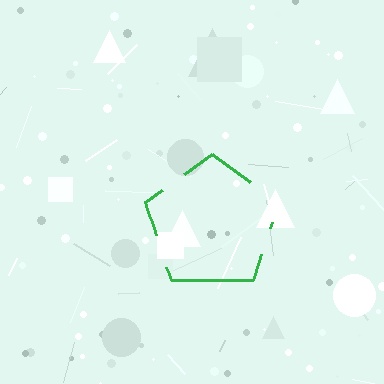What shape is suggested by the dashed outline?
The dashed outline suggests a pentagon.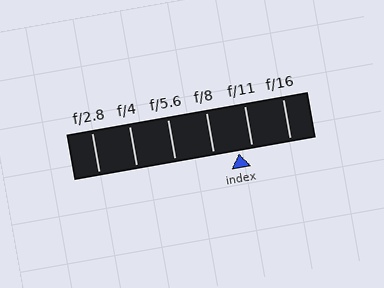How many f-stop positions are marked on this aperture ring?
There are 6 f-stop positions marked.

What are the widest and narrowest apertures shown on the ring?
The widest aperture shown is f/2.8 and the narrowest is f/16.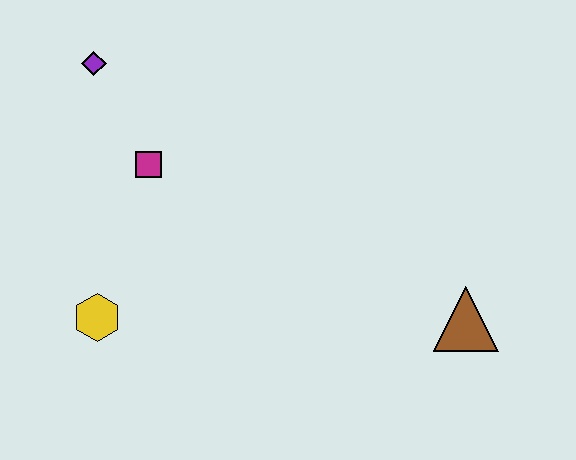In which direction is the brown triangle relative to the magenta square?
The brown triangle is to the right of the magenta square.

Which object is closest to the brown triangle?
The magenta square is closest to the brown triangle.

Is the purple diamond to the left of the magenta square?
Yes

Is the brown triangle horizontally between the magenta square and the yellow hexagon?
No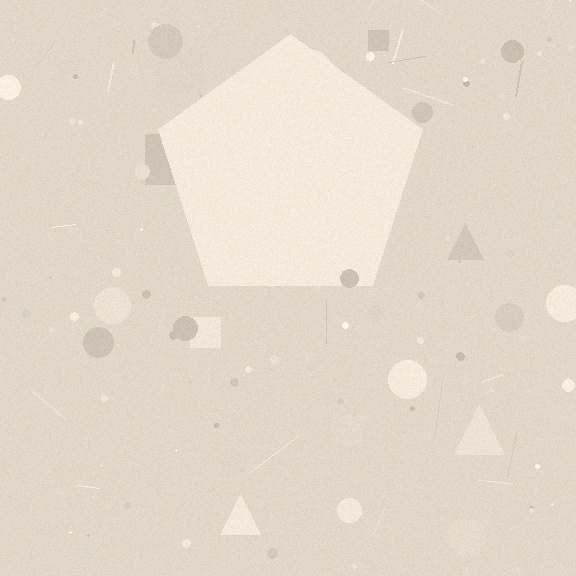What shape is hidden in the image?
A pentagon is hidden in the image.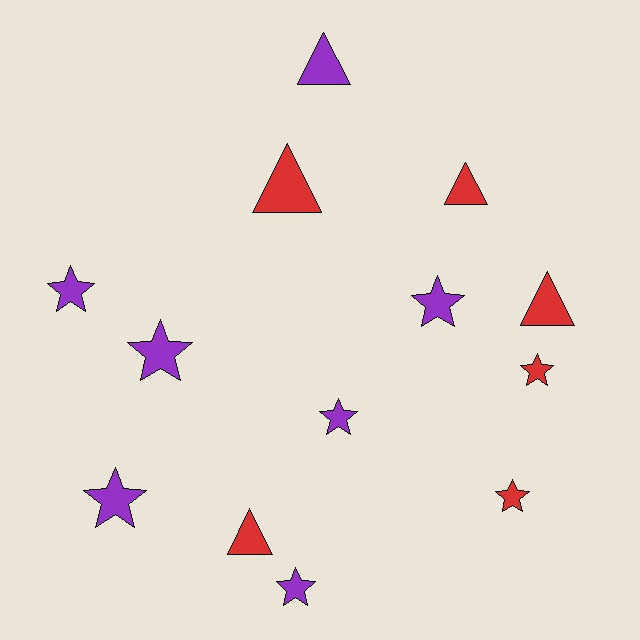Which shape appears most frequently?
Star, with 8 objects.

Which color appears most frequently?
Purple, with 7 objects.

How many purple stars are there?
There are 6 purple stars.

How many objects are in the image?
There are 13 objects.